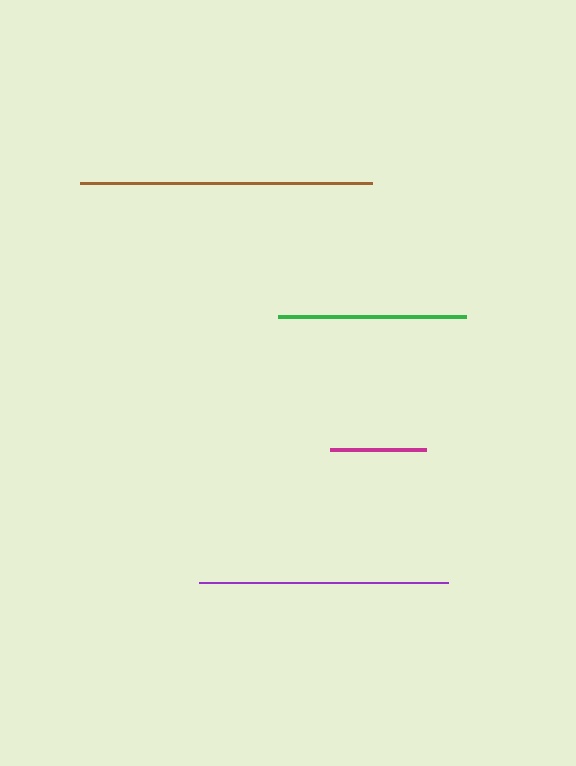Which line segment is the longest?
The brown line is the longest at approximately 293 pixels.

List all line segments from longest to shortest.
From longest to shortest: brown, purple, green, magenta.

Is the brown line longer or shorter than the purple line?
The brown line is longer than the purple line.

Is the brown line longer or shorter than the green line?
The brown line is longer than the green line.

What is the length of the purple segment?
The purple segment is approximately 249 pixels long.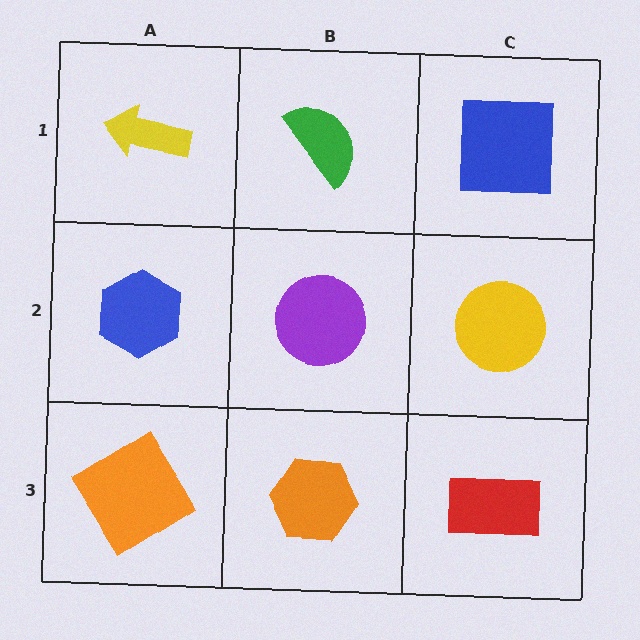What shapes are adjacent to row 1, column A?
A blue hexagon (row 2, column A), a green semicircle (row 1, column B).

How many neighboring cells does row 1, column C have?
2.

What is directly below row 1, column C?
A yellow circle.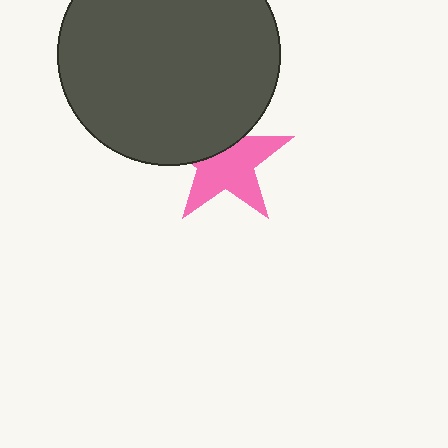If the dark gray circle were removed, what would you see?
You would see the complete pink star.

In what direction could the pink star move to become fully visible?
The pink star could move down. That would shift it out from behind the dark gray circle entirely.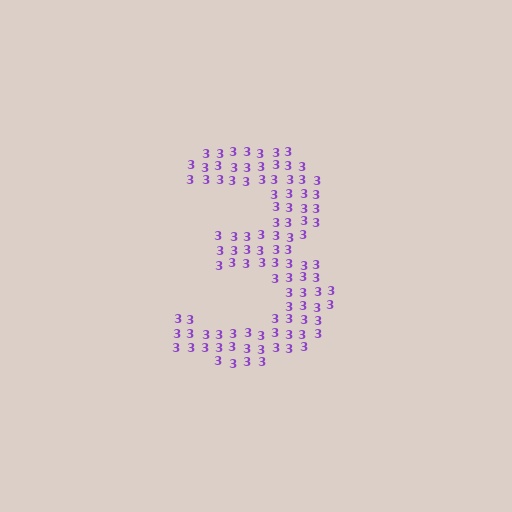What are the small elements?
The small elements are digit 3's.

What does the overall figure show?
The overall figure shows the digit 3.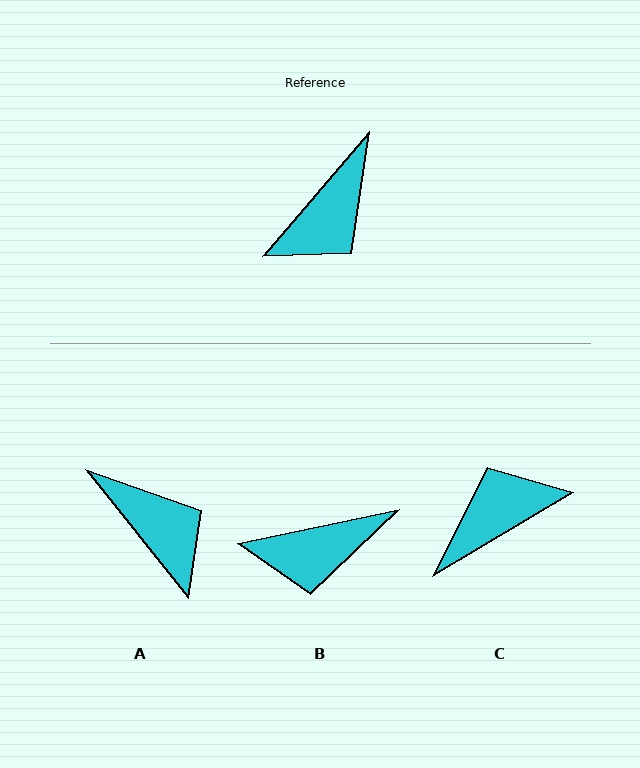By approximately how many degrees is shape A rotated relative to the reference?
Approximately 79 degrees counter-clockwise.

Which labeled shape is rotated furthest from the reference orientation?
C, about 161 degrees away.